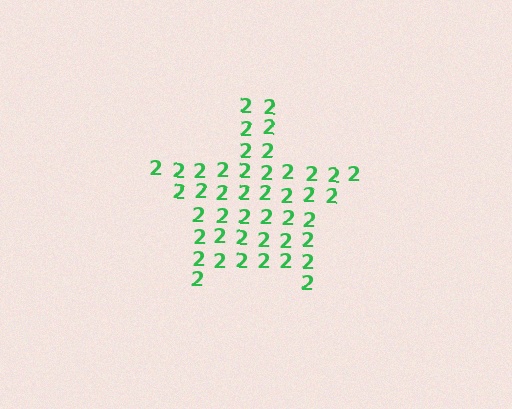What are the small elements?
The small elements are digit 2's.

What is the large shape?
The large shape is a star.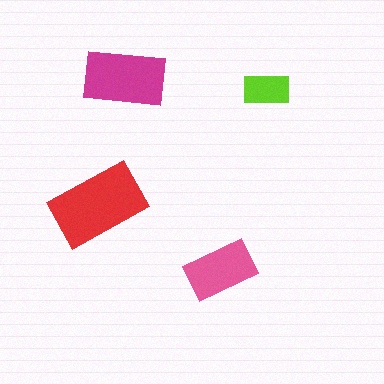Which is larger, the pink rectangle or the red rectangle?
The red one.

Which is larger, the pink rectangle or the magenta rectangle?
The magenta one.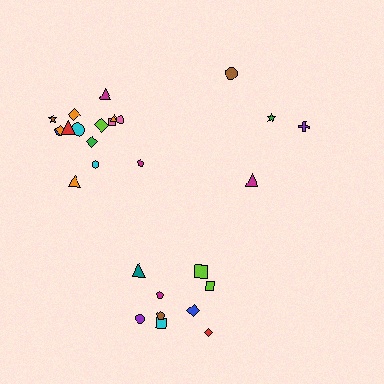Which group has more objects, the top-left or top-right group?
The top-left group.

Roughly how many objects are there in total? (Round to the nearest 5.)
Roughly 30 objects in total.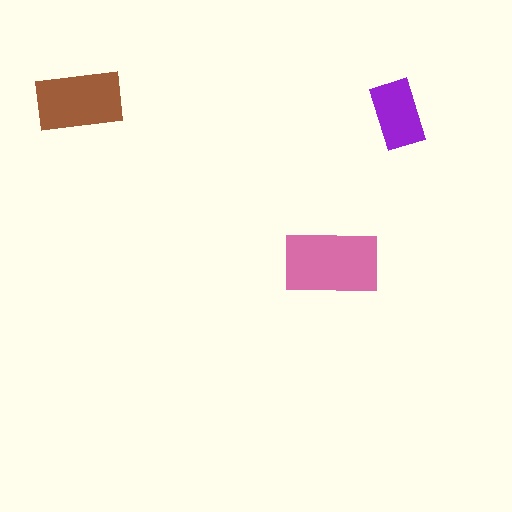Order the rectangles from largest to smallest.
the pink one, the brown one, the purple one.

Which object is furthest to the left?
The brown rectangle is leftmost.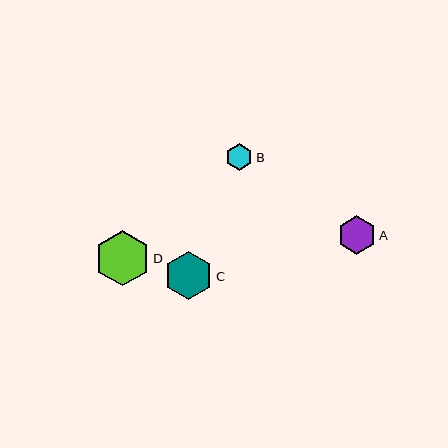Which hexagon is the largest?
Hexagon D is the largest with a size of approximately 55 pixels.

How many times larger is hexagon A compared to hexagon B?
Hexagon A is approximately 1.4 times the size of hexagon B.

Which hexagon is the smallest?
Hexagon B is the smallest with a size of approximately 27 pixels.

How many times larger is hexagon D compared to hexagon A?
Hexagon D is approximately 1.4 times the size of hexagon A.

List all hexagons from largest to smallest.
From largest to smallest: D, C, A, B.